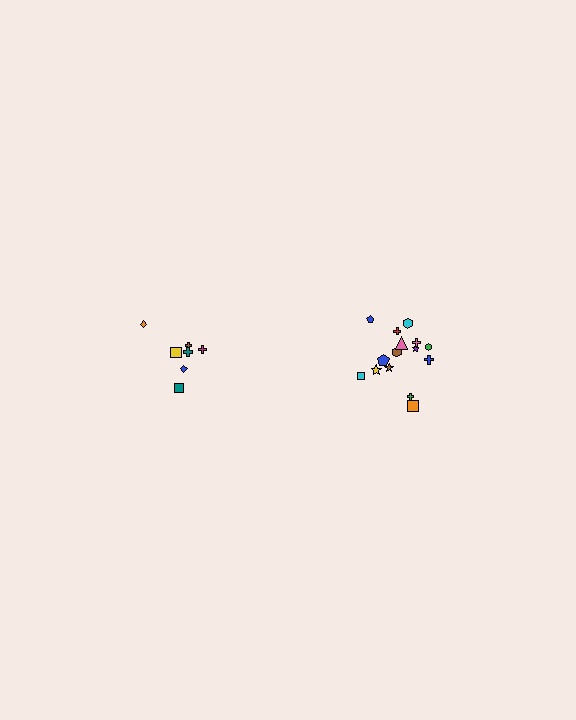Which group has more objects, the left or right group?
The right group.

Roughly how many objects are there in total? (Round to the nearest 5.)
Roughly 20 objects in total.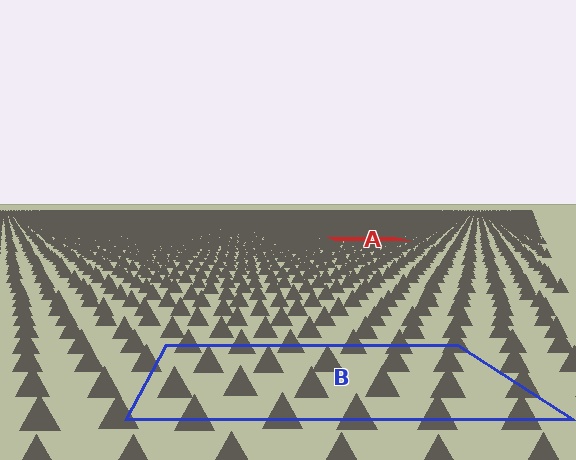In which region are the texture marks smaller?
The texture marks are smaller in region A, because it is farther away.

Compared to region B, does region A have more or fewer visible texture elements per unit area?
Region A has more texture elements per unit area — they are packed more densely because it is farther away.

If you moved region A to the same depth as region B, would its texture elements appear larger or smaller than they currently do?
They would appear larger. At a closer depth, the same texture elements are projected at a bigger on-screen size.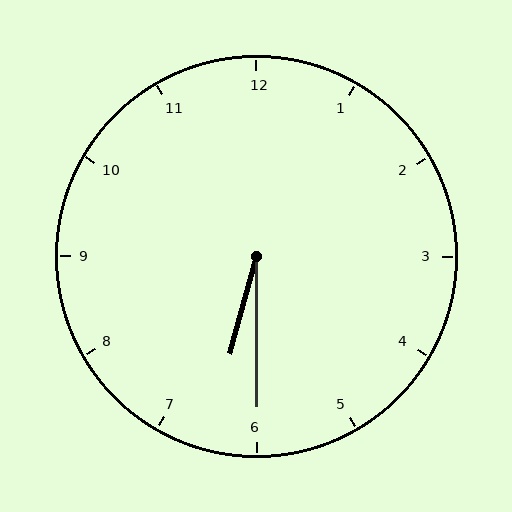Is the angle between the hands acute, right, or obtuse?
It is acute.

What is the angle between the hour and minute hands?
Approximately 15 degrees.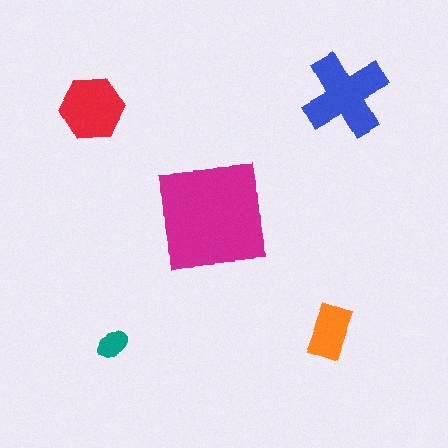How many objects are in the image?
There are 5 objects in the image.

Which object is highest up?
The blue cross is topmost.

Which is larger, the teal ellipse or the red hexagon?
The red hexagon.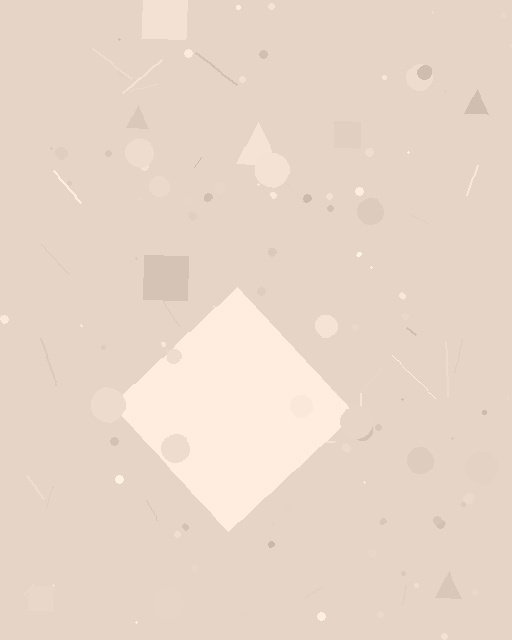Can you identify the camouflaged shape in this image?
The camouflaged shape is a diamond.